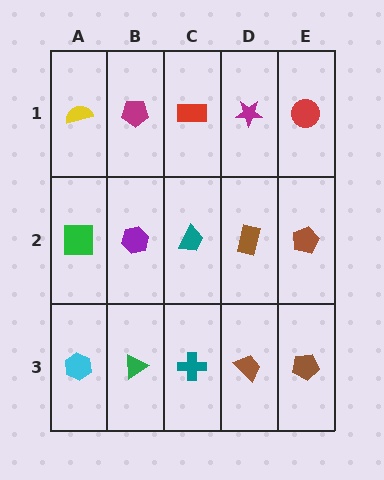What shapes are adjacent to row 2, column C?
A red rectangle (row 1, column C), a teal cross (row 3, column C), a purple hexagon (row 2, column B), a brown rectangle (row 2, column D).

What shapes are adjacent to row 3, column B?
A purple hexagon (row 2, column B), a cyan hexagon (row 3, column A), a teal cross (row 3, column C).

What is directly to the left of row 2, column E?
A brown rectangle.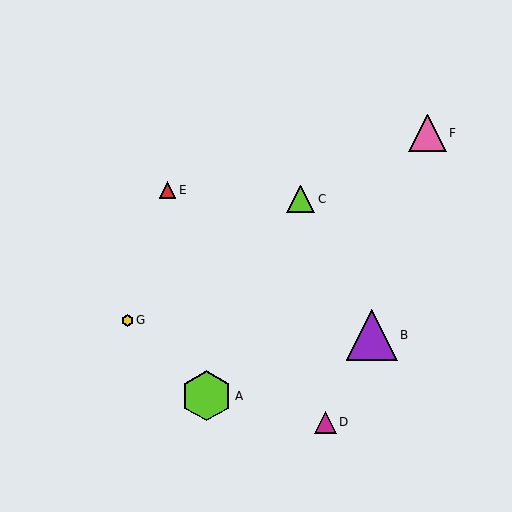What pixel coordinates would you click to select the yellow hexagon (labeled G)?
Click at (127, 320) to select the yellow hexagon G.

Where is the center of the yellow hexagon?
The center of the yellow hexagon is at (127, 320).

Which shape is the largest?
The purple triangle (labeled B) is the largest.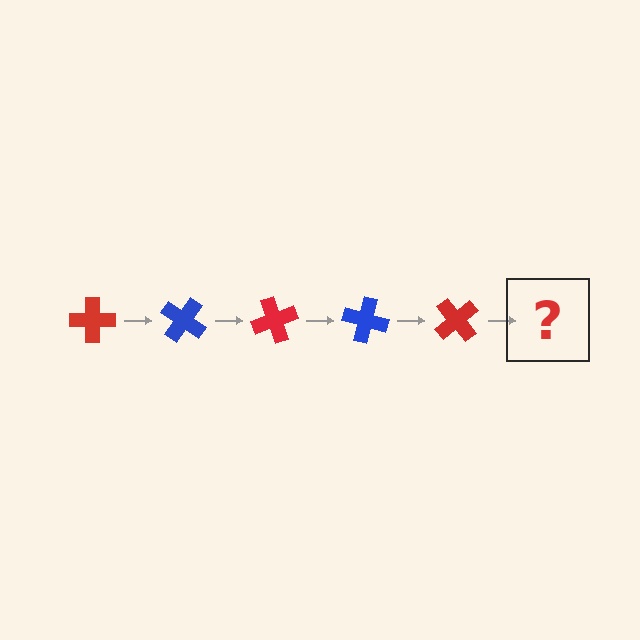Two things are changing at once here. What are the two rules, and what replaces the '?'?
The two rules are that it rotates 35 degrees each step and the color cycles through red and blue. The '?' should be a blue cross, rotated 175 degrees from the start.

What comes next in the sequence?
The next element should be a blue cross, rotated 175 degrees from the start.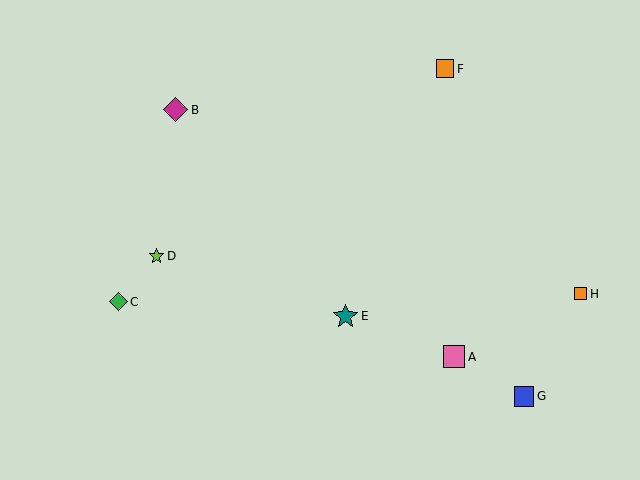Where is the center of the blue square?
The center of the blue square is at (524, 396).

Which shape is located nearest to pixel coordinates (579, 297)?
The orange square (labeled H) at (581, 294) is nearest to that location.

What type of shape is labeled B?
Shape B is a magenta diamond.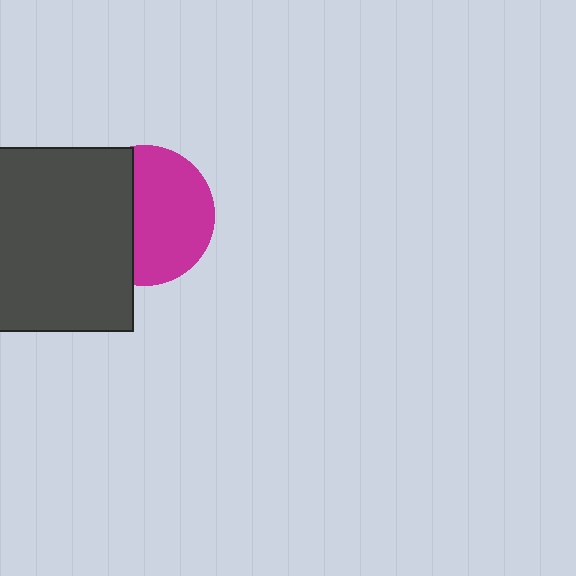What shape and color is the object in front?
The object in front is a dark gray square.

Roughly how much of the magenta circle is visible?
About half of it is visible (roughly 60%).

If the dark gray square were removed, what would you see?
You would see the complete magenta circle.